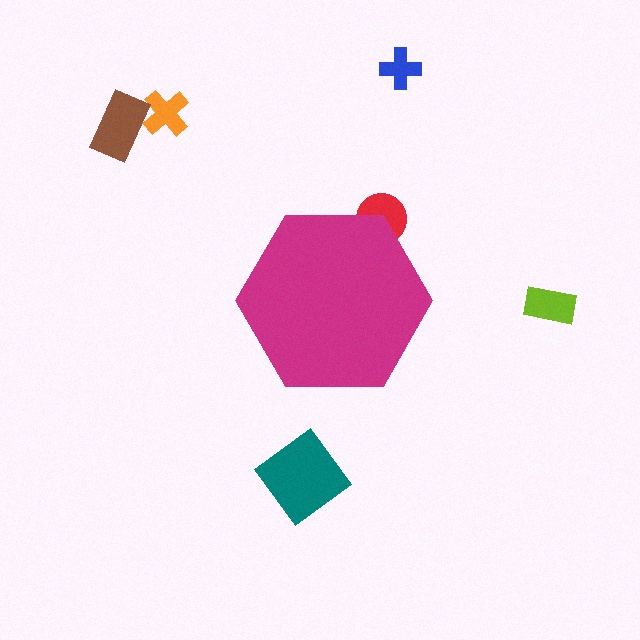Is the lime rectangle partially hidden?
No, the lime rectangle is fully visible.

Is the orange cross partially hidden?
No, the orange cross is fully visible.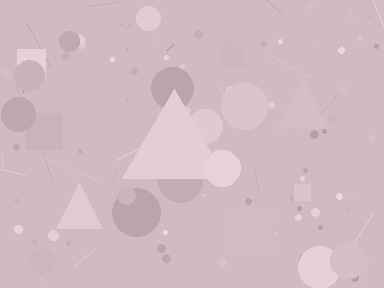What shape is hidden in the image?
A triangle is hidden in the image.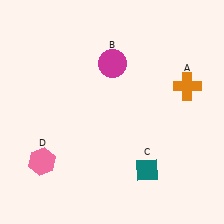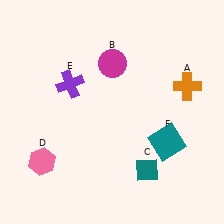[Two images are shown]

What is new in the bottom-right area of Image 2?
A teal square (F) was added in the bottom-right area of Image 2.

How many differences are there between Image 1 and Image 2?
There are 2 differences between the two images.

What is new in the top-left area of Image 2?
A purple cross (E) was added in the top-left area of Image 2.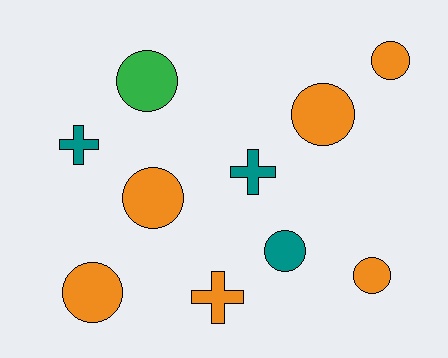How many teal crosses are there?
There are 2 teal crosses.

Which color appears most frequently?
Orange, with 6 objects.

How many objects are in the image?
There are 10 objects.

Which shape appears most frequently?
Circle, with 7 objects.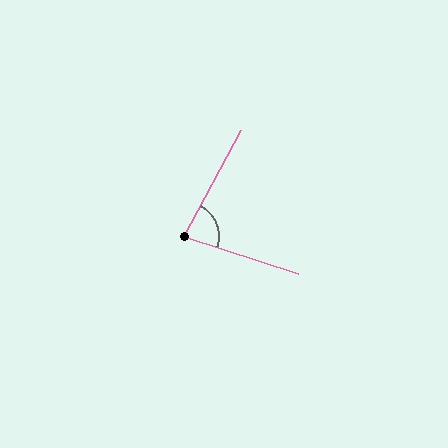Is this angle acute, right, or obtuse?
It is acute.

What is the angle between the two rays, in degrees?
Approximately 80 degrees.